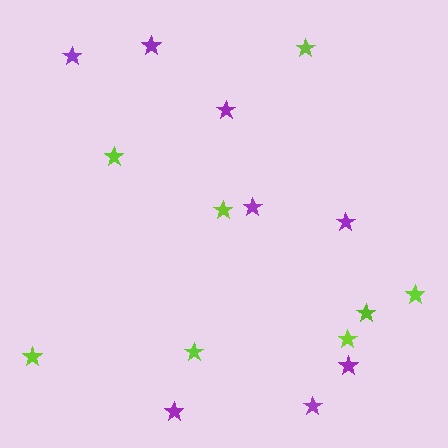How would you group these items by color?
There are 2 groups: one group of purple stars (8) and one group of lime stars (8).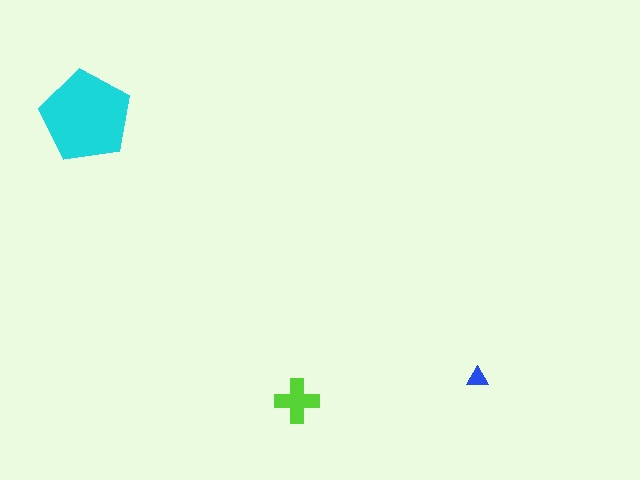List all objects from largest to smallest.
The cyan pentagon, the lime cross, the blue triangle.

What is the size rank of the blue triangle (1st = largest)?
3rd.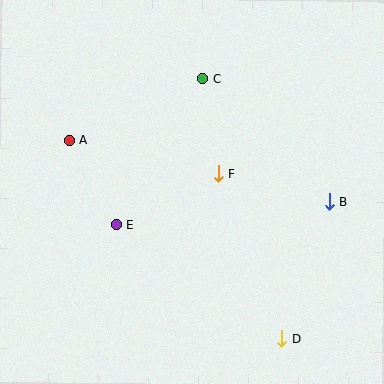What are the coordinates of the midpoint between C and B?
The midpoint between C and B is at (266, 140).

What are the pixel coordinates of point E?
Point E is at (116, 225).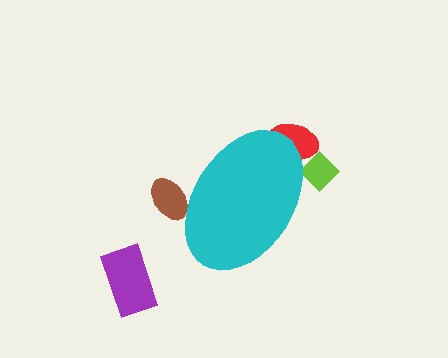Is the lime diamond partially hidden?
Yes, the lime diamond is partially hidden behind the cyan ellipse.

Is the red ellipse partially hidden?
Yes, the red ellipse is partially hidden behind the cyan ellipse.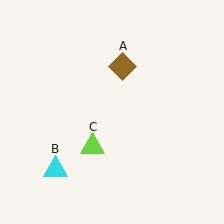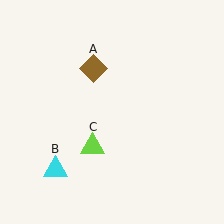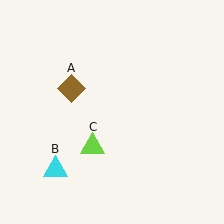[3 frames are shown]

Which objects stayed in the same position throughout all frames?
Cyan triangle (object B) and lime triangle (object C) remained stationary.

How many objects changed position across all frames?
1 object changed position: brown diamond (object A).